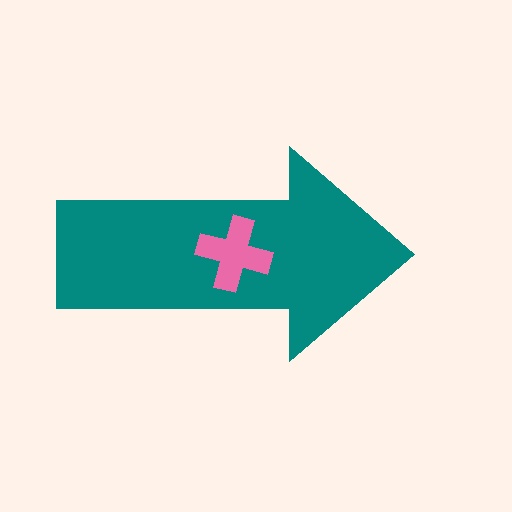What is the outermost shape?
The teal arrow.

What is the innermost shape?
The pink cross.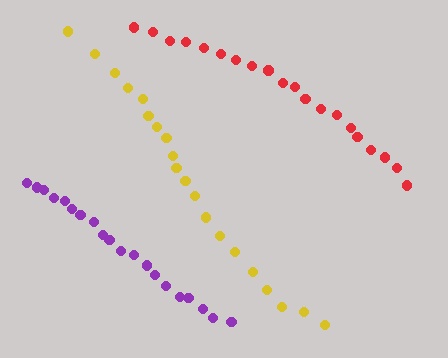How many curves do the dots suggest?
There are 3 distinct paths.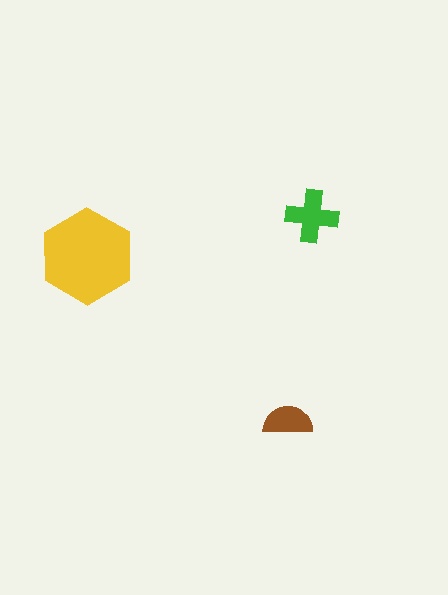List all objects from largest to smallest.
The yellow hexagon, the green cross, the brown semicircle.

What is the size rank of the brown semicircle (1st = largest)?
3rd.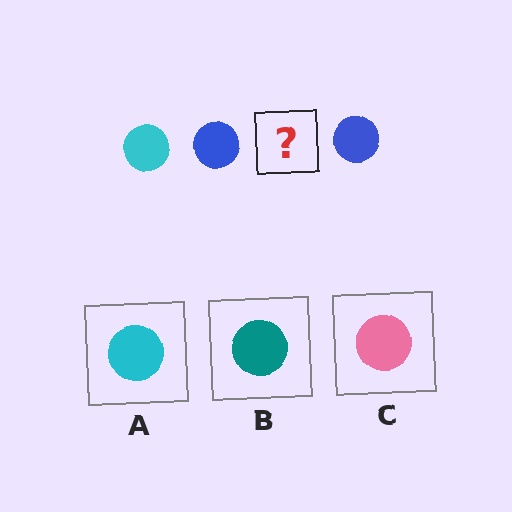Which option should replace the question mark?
Option A.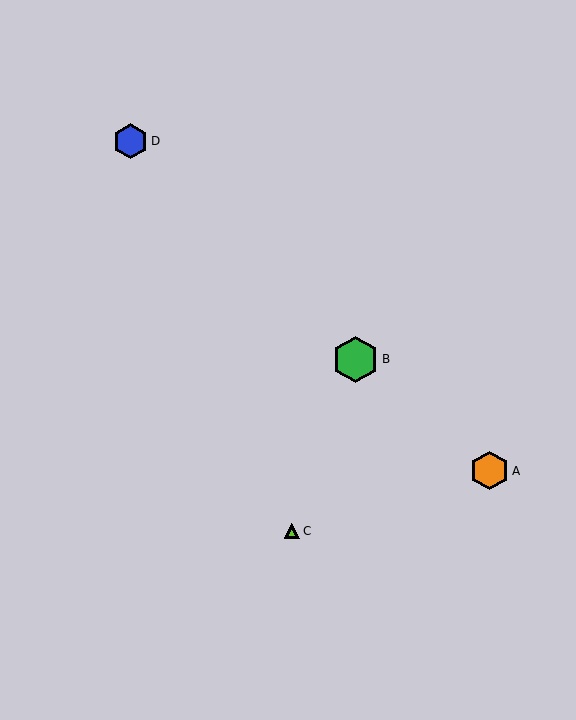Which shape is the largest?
The green hexagon (labeled B) is the largest.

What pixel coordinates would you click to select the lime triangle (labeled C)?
Click at (292, 531) to select the lime triangle C.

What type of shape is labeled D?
Shape D is a blue hexagon.